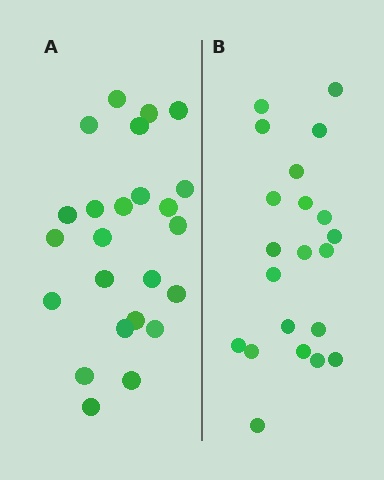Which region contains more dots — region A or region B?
Region A (the left region) has more dots.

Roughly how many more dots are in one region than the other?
Region A has just a few more — roughly 2 or 3 more dots than region B.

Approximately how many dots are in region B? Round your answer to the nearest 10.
About 20 dots. (The exact count is 21, which rounds to 20.)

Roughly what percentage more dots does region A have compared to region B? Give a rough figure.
About 15% more.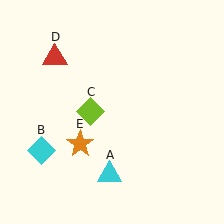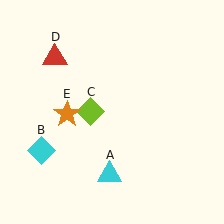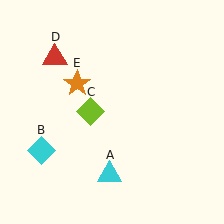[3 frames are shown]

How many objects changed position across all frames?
1 object changed position: orange star (object E).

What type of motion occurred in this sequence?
The orange star (object E) rotated clockwise around the center of the scene.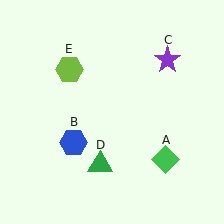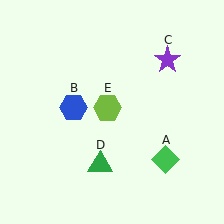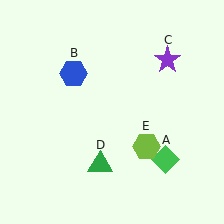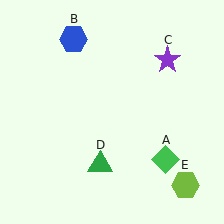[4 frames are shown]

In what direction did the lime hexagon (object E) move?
The lime hexagon (object E) moved down and to the right.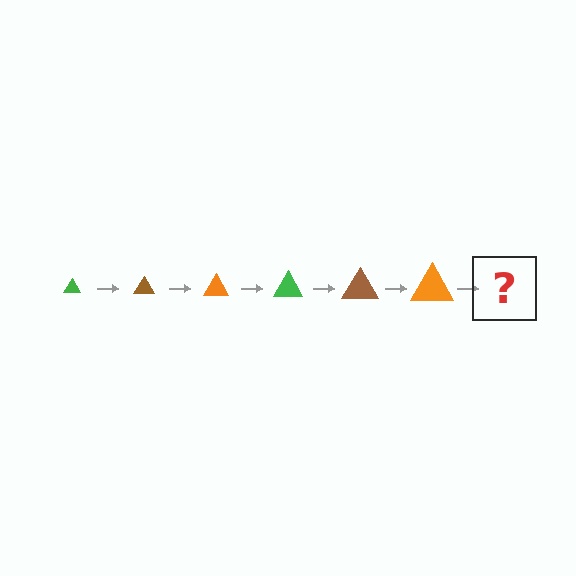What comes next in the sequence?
The next element should be a green triangle, larger than the previous one.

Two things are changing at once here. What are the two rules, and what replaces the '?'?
The two rules are that the triangle grows larger each step and the color cycles through green, brown, and orange. The '?' should be a green triangle, larger than the previous one.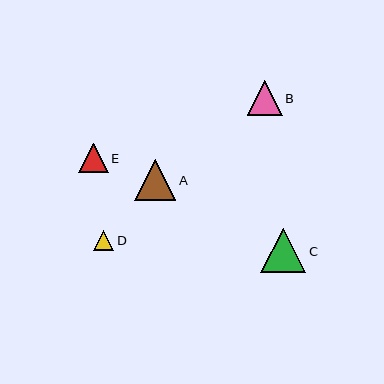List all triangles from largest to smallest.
From largest to smallest: C, A, B, E, D.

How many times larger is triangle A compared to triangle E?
Triangle A is approximately 1.4 times the size of triangle E.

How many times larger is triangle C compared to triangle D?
Triangle C is approximately 2.2 times the size of triangle D.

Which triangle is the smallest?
Triangle D is the smallest with a size of approximately 20 pixels.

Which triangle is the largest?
Triangle C is the largest with a size of approximately 45 pixels.